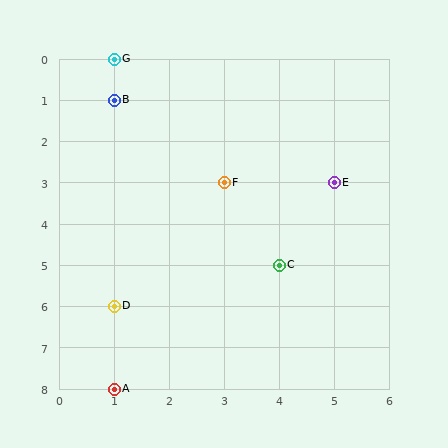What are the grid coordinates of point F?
Point F is at grid coordinates (3, 3).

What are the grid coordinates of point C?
Point C is at grid coordinates (4, 5).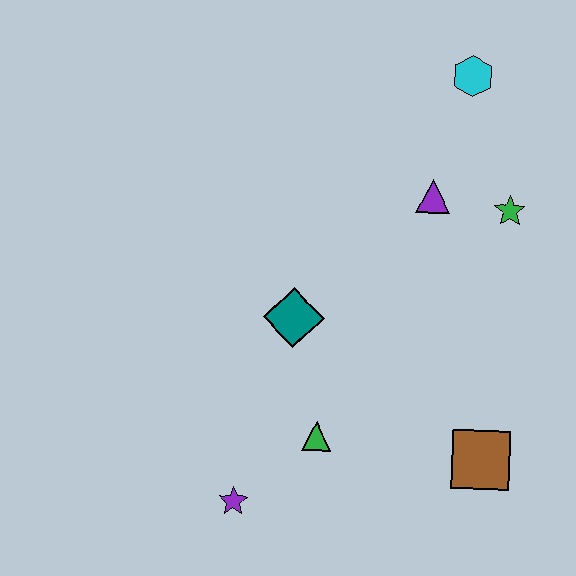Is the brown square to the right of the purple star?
Yes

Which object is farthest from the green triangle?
The cyan hexagon is farthest from the green triangle.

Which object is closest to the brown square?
The green triangle is closest to the brown square.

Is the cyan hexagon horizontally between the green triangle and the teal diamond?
No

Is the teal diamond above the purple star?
Yes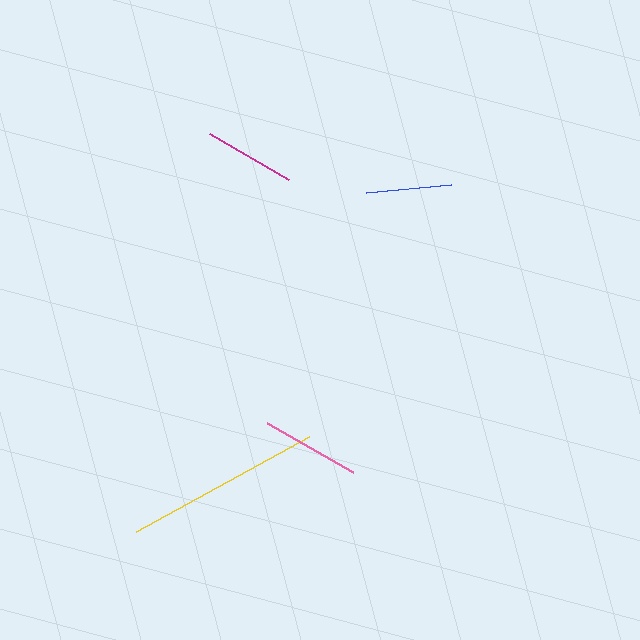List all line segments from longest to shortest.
From longest to shortest: yellow, pink, magenta, blue.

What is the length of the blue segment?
The blue segment is approximately 85 pixels long.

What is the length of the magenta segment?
The magenta segment is approximately 91 pixels long.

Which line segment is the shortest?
The blue line is the shortest at approximately 85 pixels.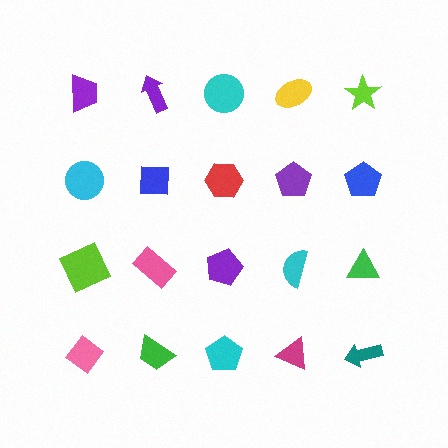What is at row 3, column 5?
A green triangle.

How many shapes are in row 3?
5 shapes.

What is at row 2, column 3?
A red hexagon.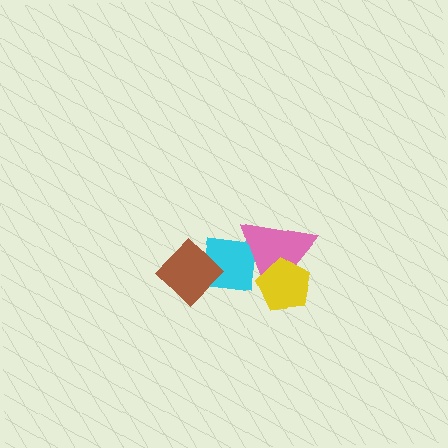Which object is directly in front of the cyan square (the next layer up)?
The brown diamond is directly in front of the cyan square.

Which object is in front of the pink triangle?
The yellow pentagon is in front of the pink triangle.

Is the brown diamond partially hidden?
No, no other shape covers it.